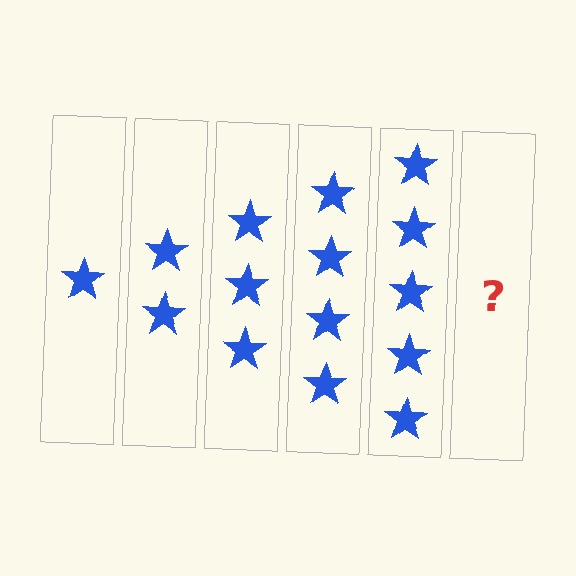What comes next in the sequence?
The next element should be 6 stars.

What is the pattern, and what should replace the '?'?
The pattern is that each step adds one more star. The '?' should be 6 stars.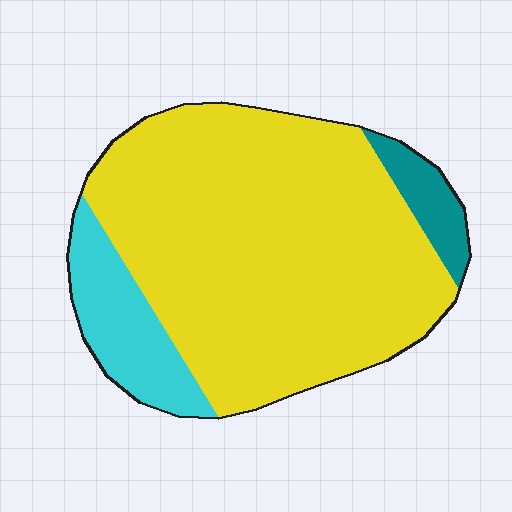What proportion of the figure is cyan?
Cyan covers roughly 15% of the figure.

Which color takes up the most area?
Yellow, at roughly 80%.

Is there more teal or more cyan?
Cyan.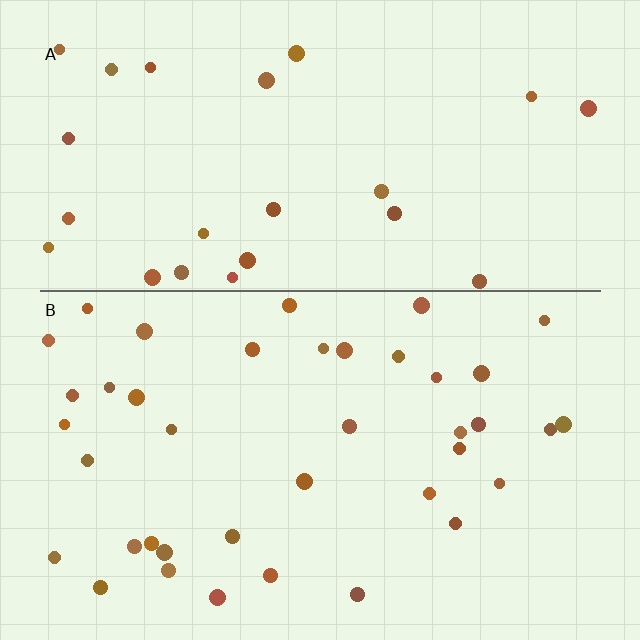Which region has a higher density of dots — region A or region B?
B (the bottom).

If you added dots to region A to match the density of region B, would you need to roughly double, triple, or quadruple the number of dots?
Approximately double.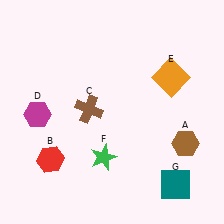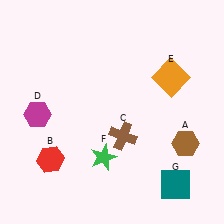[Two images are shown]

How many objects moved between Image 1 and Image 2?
1 object moved between the two images.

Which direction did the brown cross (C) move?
The brown cross (C) moved right.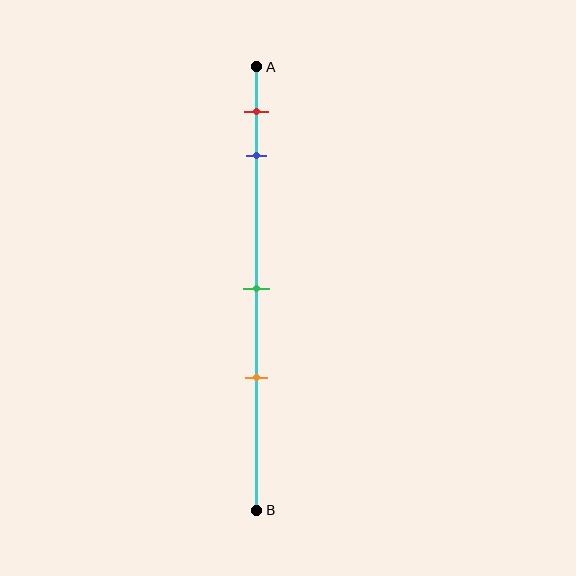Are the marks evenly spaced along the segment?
No, the marks are not evenly spaced.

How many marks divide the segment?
There are 4 marks dividing the segment.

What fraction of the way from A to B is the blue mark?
The blue mark is approximately 20% (0.2) of the way from A to B.